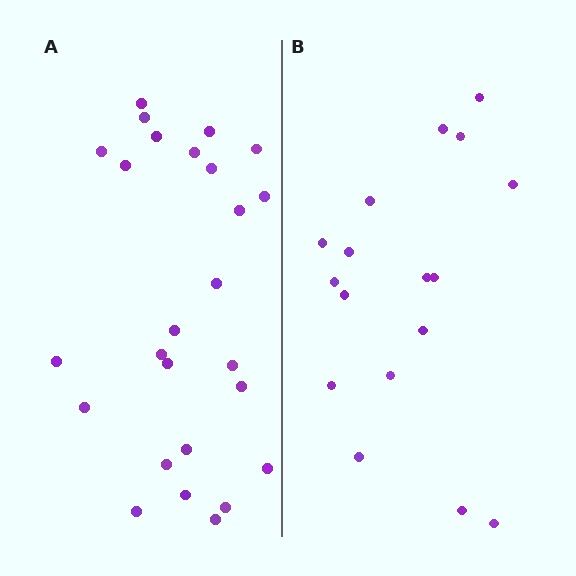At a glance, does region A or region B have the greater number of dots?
Region A (the left region) has more dots.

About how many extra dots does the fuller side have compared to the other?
Region A has roughly 8 or so more dots than region B.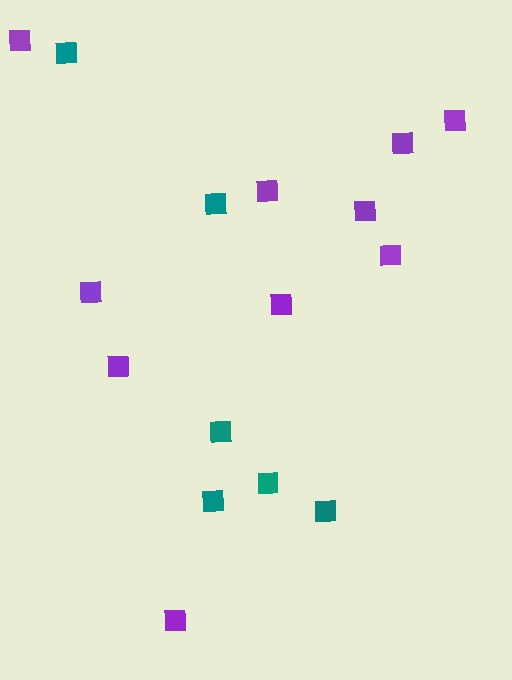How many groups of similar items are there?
There are 2 groups: one group of teal squares (6) and one group of purple squares (10).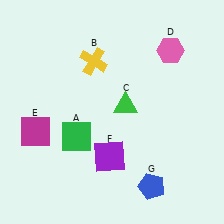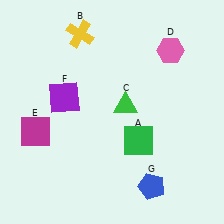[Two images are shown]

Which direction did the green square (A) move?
The green square (A) moved right.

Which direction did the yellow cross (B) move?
The yellow cross (B) moved up.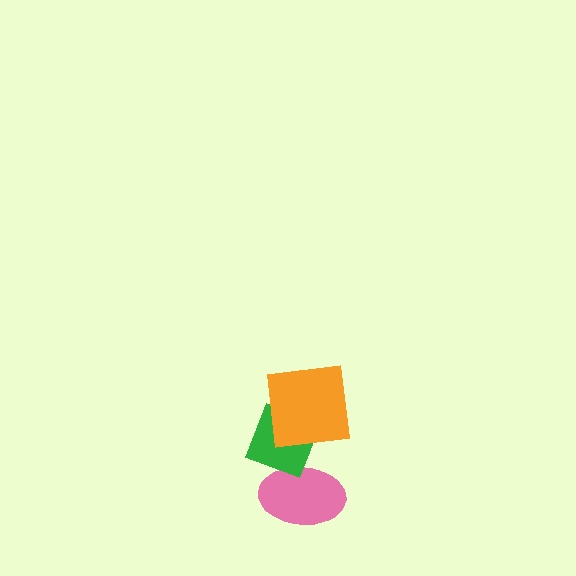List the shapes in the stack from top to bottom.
From top to bottom: the orange square, the green diamond, the pink ellipse.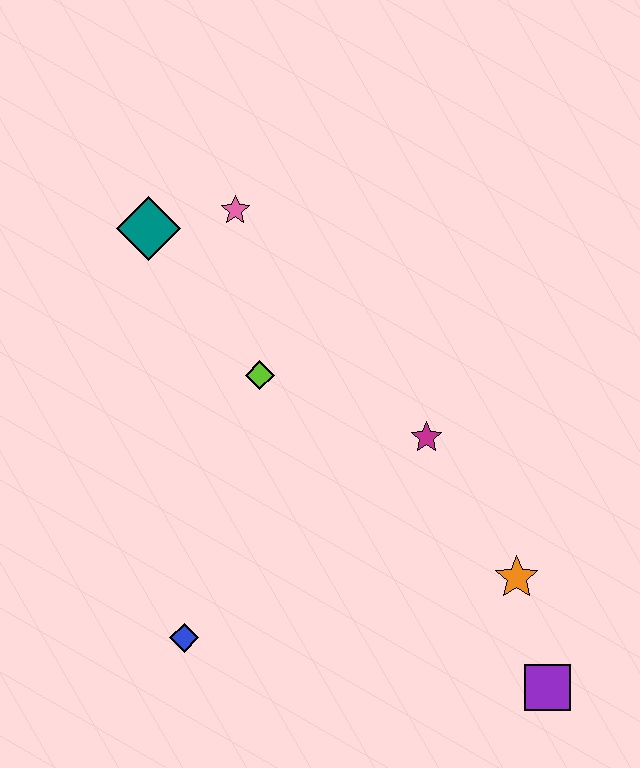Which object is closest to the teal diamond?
The pink star is closest to the teal diamond.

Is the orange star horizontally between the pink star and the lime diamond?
No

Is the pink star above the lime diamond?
Yes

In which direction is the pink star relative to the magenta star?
The pink star is above the magenta star.